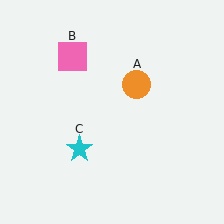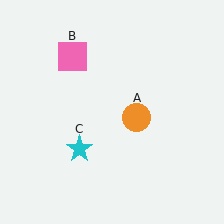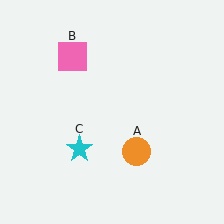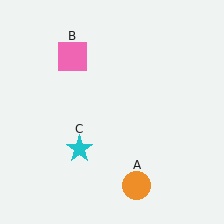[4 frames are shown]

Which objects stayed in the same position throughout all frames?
Pink square (object B) and cyan star (object C) remained stationary.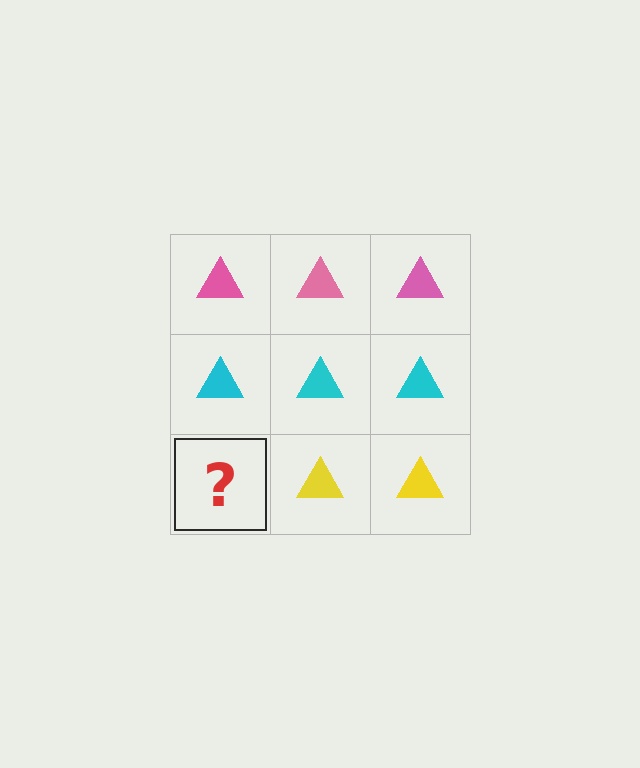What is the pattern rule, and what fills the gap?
The rule is that each row has a consistent color. The gap should be filled with a yellow triangle.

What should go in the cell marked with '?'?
The missing cell should contain a yellow triangle.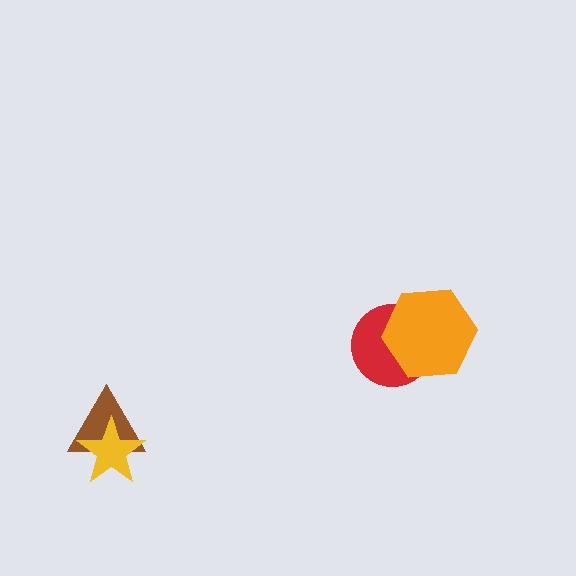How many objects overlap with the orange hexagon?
1 object overlaps with the orange hexagon.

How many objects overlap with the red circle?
1 object overlaps with the red circle.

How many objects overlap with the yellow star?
1 object overlaps with the yellow star.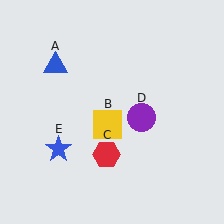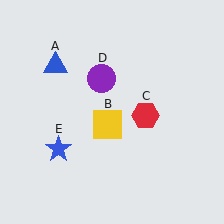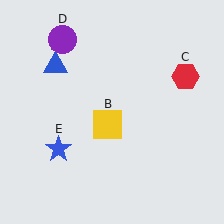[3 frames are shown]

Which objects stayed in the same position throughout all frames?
Blue triangle (object A) and yellow square (object B) and blue star (object E) remained stationary.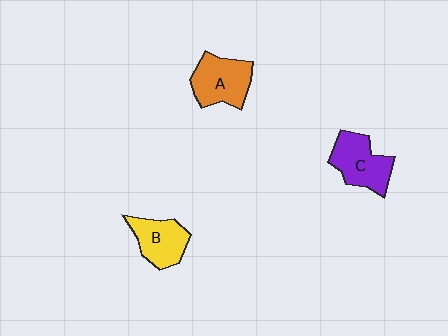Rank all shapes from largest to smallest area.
From largest to smallest: A (orange), C (purple), B (yellow).